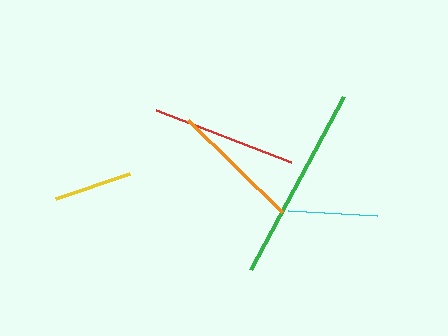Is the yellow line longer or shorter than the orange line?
The orange line is longer than the yellow line.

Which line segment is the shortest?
The yellow line is the shortest at approximately 78 pixels.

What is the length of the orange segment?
The orange segment is approximately 131 pixels long.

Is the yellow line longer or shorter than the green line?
The green line is longer than the yellow line.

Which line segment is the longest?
The green line is the longest at approximately 197 pixels.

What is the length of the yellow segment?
The yellow segment is approximately 78 pixels long.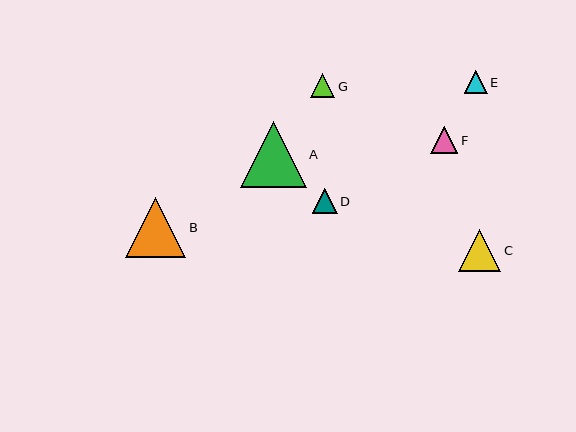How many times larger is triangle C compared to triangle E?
Triangle C is approximately 1.8 times the size of triangle E.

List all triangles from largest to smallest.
From largest to smallest: A, B, C, F, D, G, E.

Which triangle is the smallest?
Triangle E is the smallest with a size of approximately 23 pixels.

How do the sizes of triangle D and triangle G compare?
Triangle D and triangle G are approximately the same size.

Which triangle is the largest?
Triangle A is the largest with a size of approximately 66 pixels.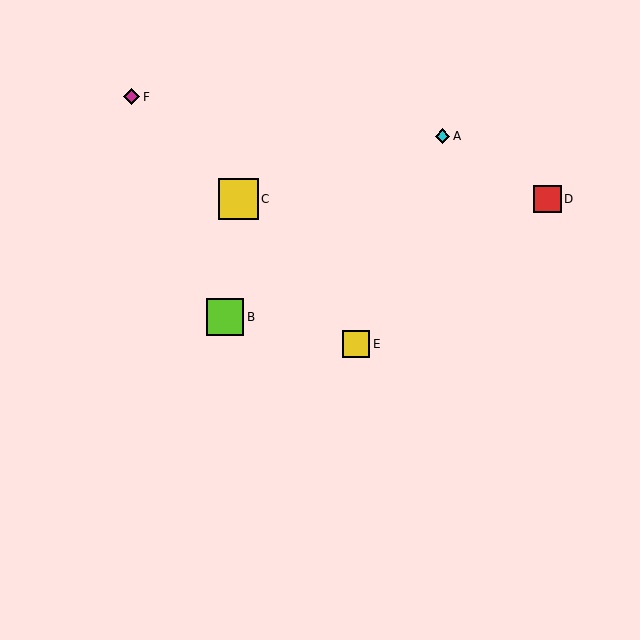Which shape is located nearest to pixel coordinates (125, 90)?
The magenta diamond (labeled F) at (131, 97) is nearest to that location.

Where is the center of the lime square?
The center of the lime square is at (225, 317).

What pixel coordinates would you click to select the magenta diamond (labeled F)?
Click at (131, 97) to select the magenta diamond F.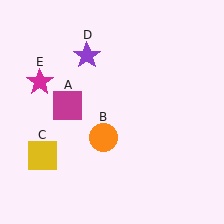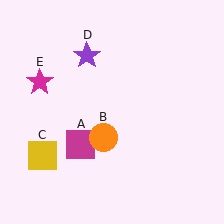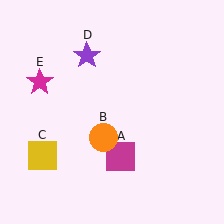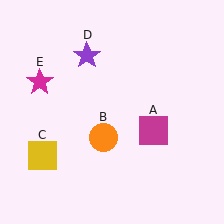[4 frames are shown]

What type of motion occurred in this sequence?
The magenta square (object A) rotated counterclockwise around the center of the scene.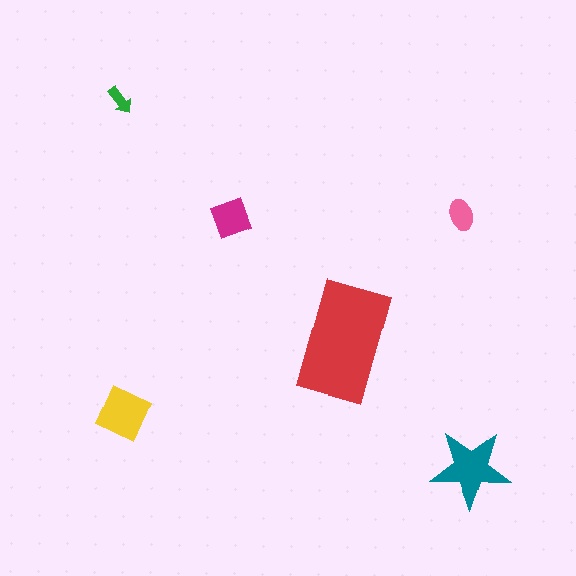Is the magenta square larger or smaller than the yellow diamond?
Smaller.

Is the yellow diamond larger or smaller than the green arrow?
Larger.